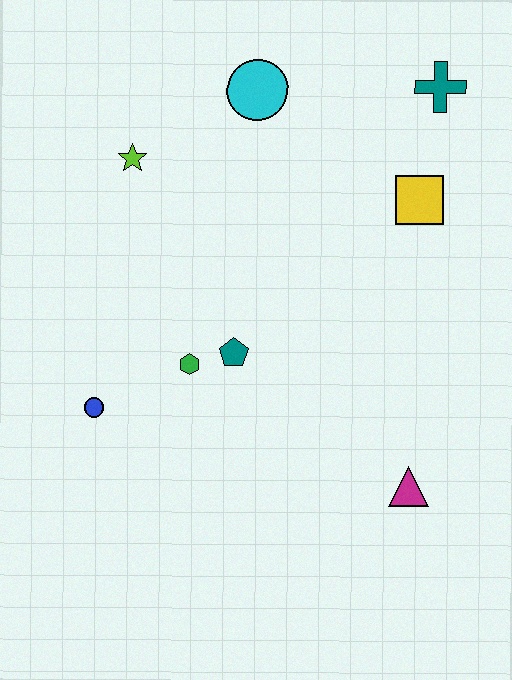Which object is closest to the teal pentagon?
The green hexagon is closest to the teal pentagon.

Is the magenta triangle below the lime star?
Yes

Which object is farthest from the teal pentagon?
The teal cross is farthest from the teal pentagon.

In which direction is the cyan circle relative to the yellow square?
The cyan circle is to the left of the yellow square.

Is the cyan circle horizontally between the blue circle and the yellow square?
Yes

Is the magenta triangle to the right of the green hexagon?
Yes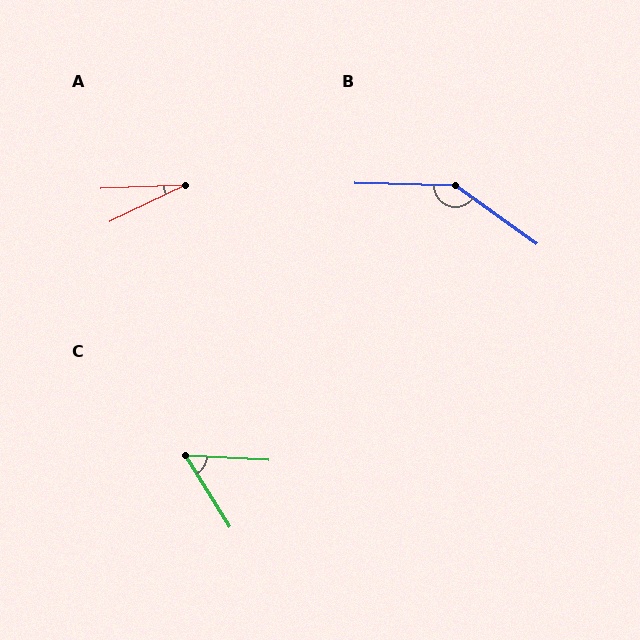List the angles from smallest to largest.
A (24°), C (55°), B (146°).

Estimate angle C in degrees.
Approximately 55 degrees.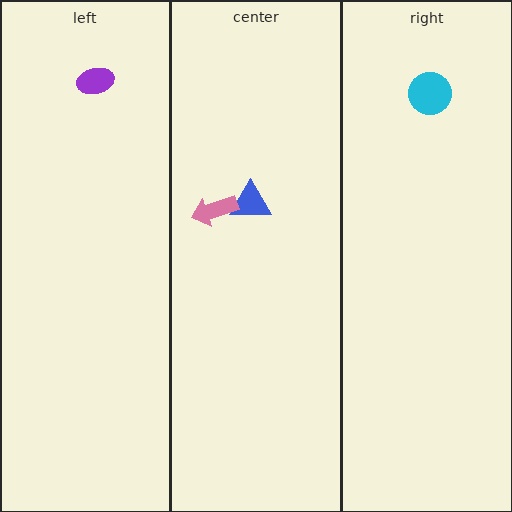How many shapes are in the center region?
2.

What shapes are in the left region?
The purple ellipse.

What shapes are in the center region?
The blue triangle, the pink arrow.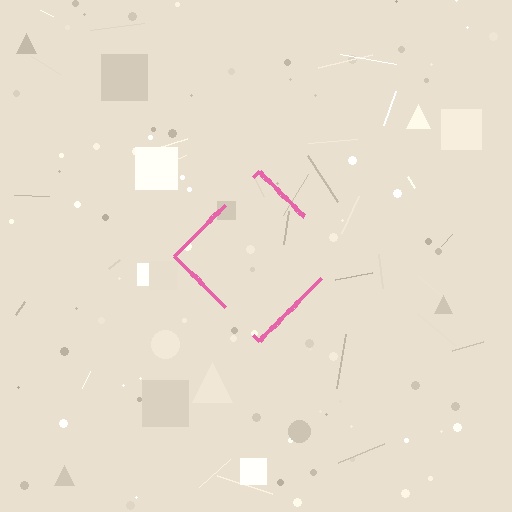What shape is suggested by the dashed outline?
The dashed outline suggests a diamond.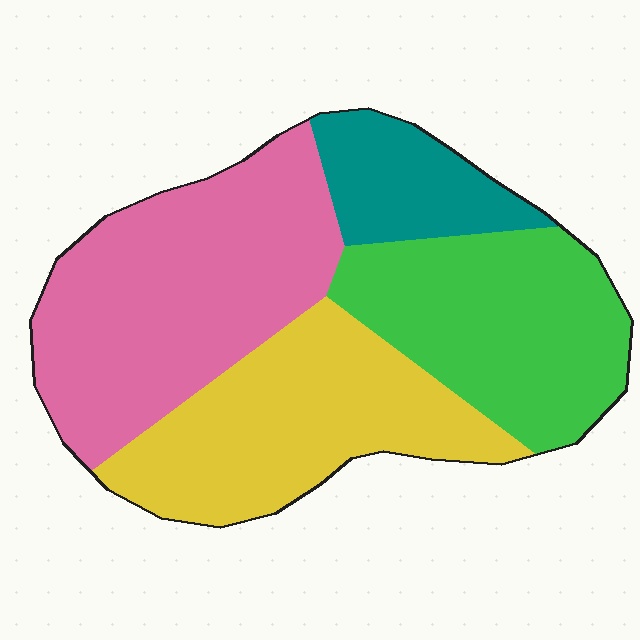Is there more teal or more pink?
Pink.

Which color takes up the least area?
Teal, at roughly 10%.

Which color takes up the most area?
Pink, at roughly 35%.